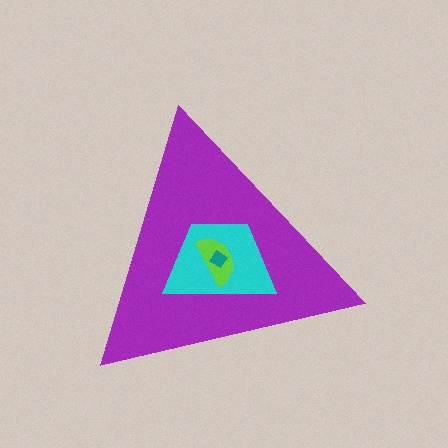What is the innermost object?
The teal diamond.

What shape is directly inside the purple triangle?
The cyan trapezoid.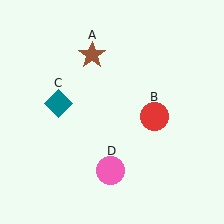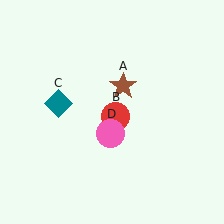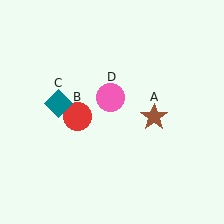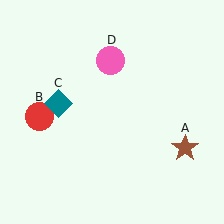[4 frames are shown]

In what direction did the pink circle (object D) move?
The pink circle (object D) moved up.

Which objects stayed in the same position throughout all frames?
Teal diamond (object C) remained stationary.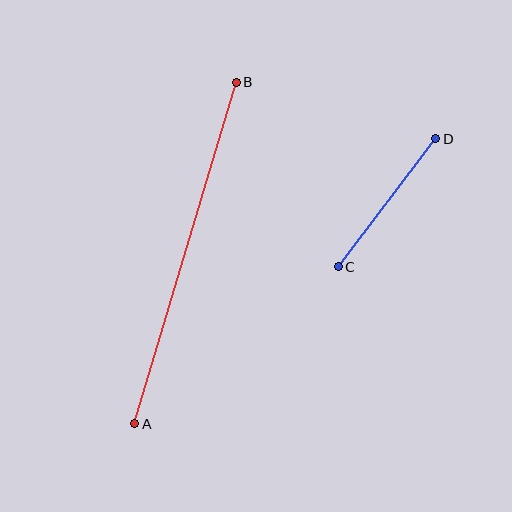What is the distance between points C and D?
The distance is approximately 161 pixels.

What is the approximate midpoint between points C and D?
The midpoint is at approximately (387, 203) pixels.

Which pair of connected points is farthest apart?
Points A and B are farthest apart.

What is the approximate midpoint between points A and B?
The midpoint is at approximately (185, 253) pixels.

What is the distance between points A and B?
The distance is approximately 356 pixels.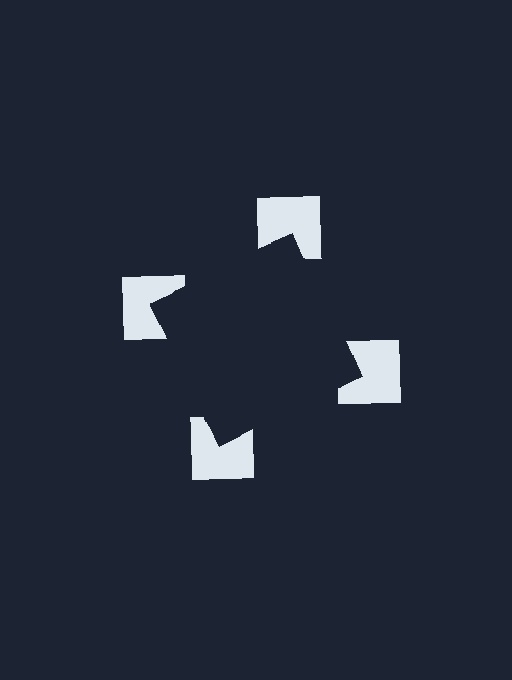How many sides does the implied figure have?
4 sides.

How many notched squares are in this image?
There are 4 — one at each vertex of the illusory square.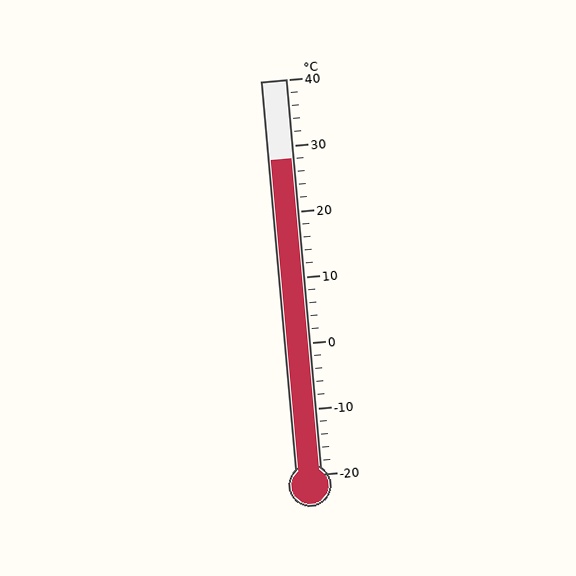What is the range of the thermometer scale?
The thermometer scale ranges from -20°C to 40°C.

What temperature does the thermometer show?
The thermometer shows approximately 28°C.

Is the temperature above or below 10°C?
The temperature is above 10°C.